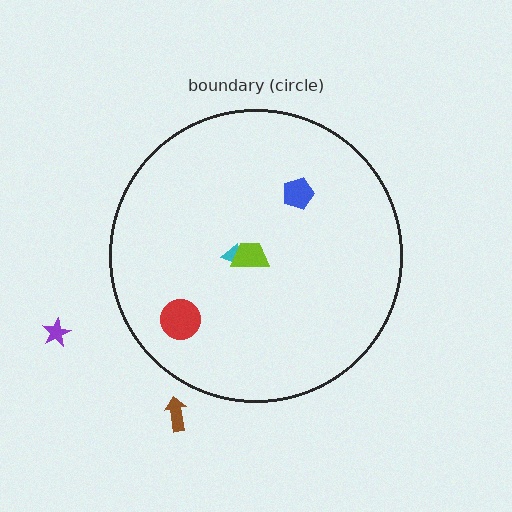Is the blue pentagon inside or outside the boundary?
Inside.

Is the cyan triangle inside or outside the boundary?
Inside.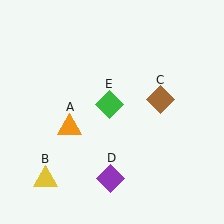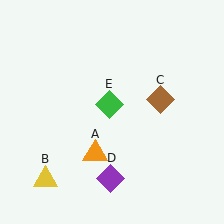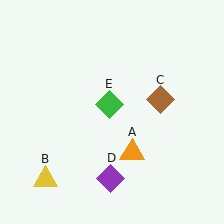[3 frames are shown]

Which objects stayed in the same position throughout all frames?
Yellow triangle (object B) and brown diamond (object C) and purple diamond (object D) and green diamond (object E) remained stationary.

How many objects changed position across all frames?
1 object changed position: orange triangle (object A).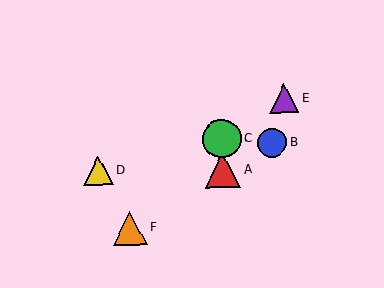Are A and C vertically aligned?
Yes, both are at x≈223.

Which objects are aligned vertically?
Objects A, C are aligned vertically.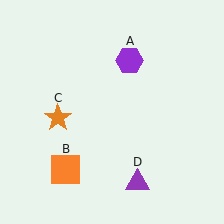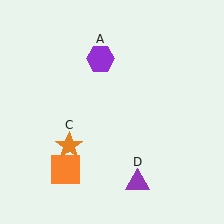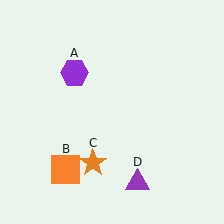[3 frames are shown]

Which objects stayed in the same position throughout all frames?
Orange square (object B) and purple triangle (object D) remained stationary.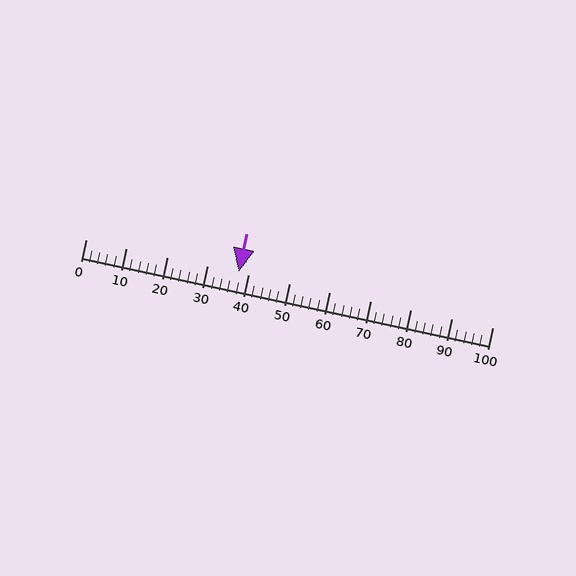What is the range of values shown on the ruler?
The ruler shows values from 0 to 100.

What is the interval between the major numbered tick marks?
The major tick marks are spaced 10 units apart.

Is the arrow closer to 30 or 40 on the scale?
The arrow is closer to 40.